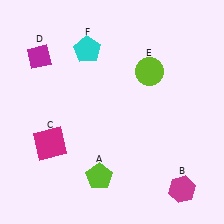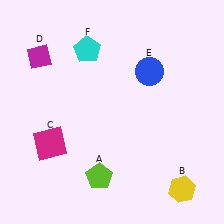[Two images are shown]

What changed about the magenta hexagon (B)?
In Image 1, B is magenta. In Image 2, it changed to yellow.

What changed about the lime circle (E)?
In Image 1, E is lime. In Image 2, it changed to blue.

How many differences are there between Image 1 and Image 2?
There are 2 differences between the two images.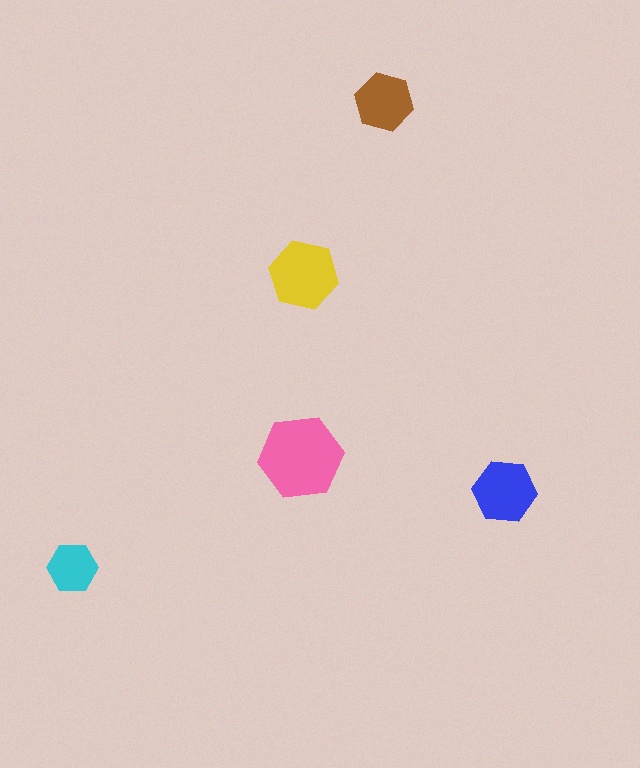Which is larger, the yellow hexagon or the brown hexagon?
The yellow one.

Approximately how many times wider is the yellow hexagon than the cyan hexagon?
About 1.5 times wider.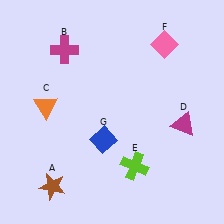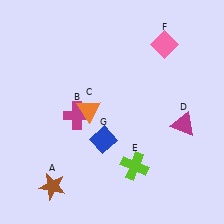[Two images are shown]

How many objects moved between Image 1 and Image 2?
2 objects moved between the two images.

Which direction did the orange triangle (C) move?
The orange triangle (C) moved right.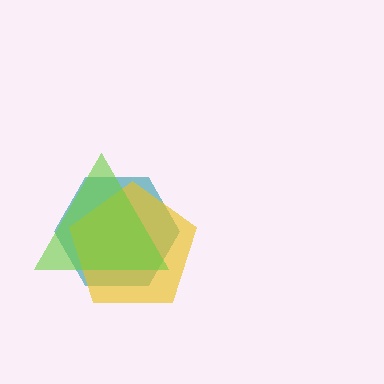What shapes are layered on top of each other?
The layered shapes are: a teal hexagon, a yellow pentagon, a lime triangle.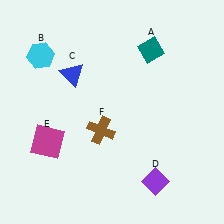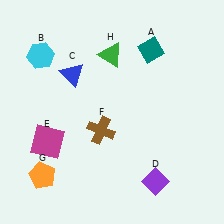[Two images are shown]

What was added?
An orange pentagon (G), a green triangle (H) were added in Image 2.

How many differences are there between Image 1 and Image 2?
There are 2 differences between the two images.